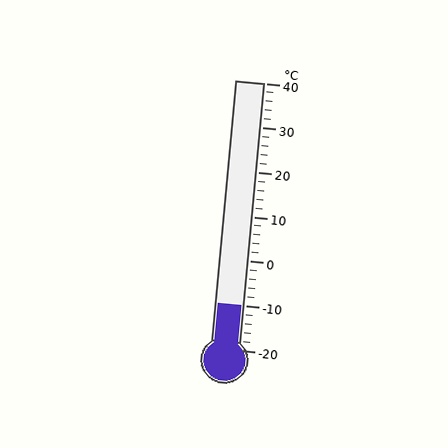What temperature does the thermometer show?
The thermometer shows approximately -10°C.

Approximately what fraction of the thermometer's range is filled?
The thermometer is filled to approximately 15% of its range.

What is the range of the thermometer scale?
The thermometer scale ranges from -20°C to 40°C.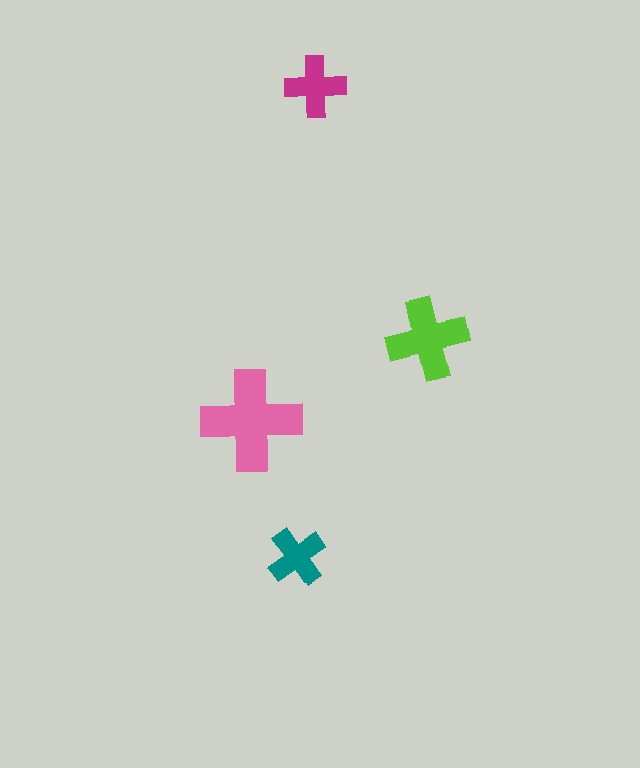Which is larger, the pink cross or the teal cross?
The pink one.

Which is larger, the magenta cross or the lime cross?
The lime one.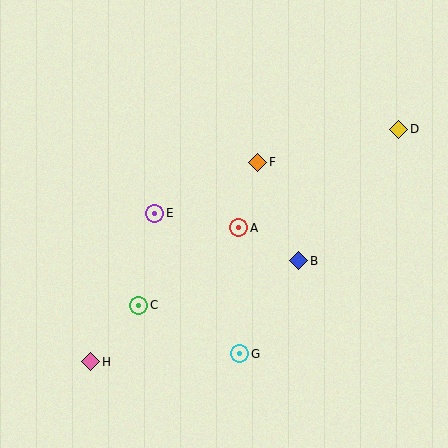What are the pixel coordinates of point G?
Point G is at (240, 354).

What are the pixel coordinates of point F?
Point F is at (258, 162).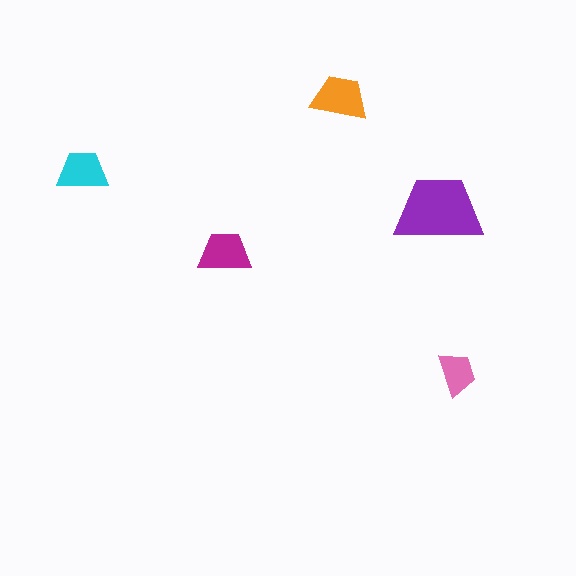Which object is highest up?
The orange trapezoid is topmost.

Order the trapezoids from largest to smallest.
the purple one, the orange one, the magenta one, the cyan one, the pink one.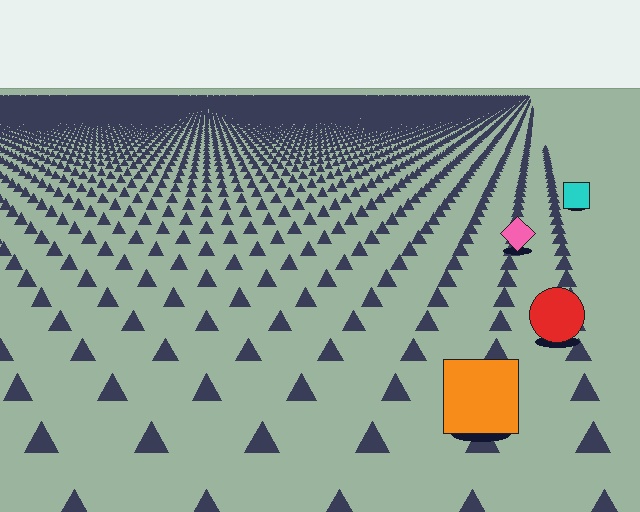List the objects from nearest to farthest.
From nearest to farthest: the orange square, the red circle, the pink diamond, the cyan square.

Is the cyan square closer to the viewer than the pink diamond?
No. The pink diamond is closer — you can tell from the texture gradient: the ground texture is coarser near it.